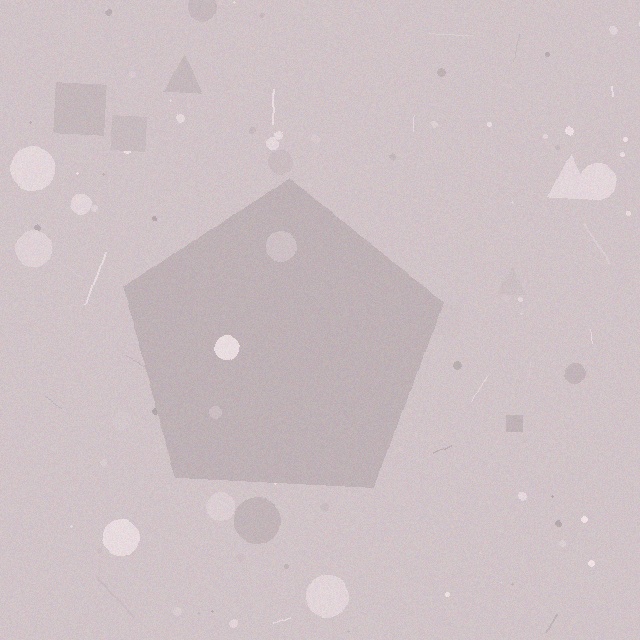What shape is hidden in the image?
A pentagon is hidden in the image.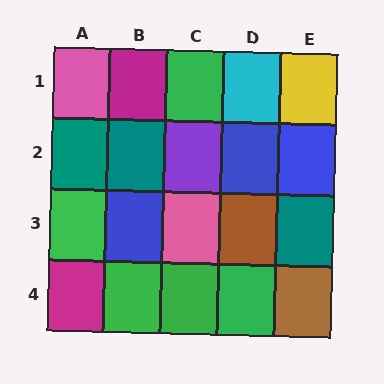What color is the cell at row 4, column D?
Green.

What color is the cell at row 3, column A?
Green.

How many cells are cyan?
1 cell is cyan.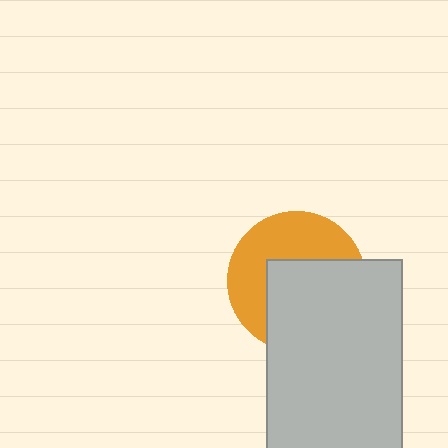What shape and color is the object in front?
The object in front is a light gray rectangle.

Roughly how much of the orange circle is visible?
About half of it is visible (roughly 47%).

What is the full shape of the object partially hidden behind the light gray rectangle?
The partially hidden object is an orange circle.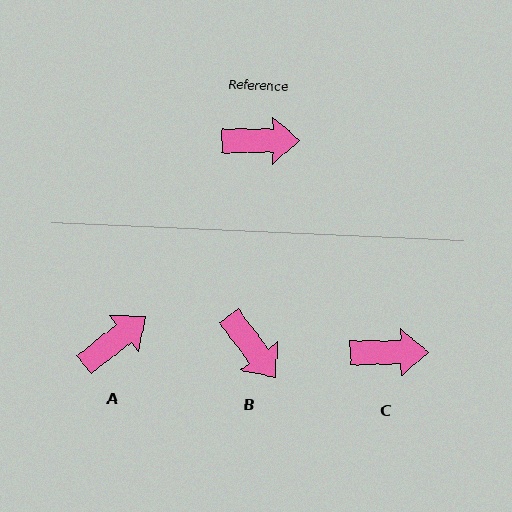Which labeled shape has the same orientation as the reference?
C.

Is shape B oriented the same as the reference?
No, it is off by about 53 degrees.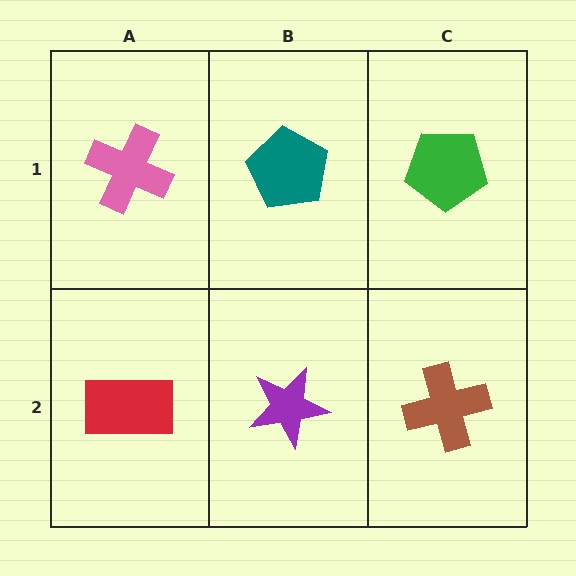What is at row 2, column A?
A red rectangle.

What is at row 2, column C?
A brown cross.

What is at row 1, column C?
A green pentagon.